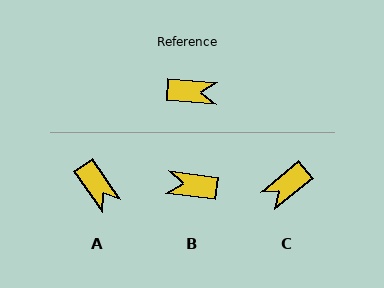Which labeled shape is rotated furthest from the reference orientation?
B, about 177 degrees away.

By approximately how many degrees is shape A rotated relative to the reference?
Approximately 50 degrees clockwise.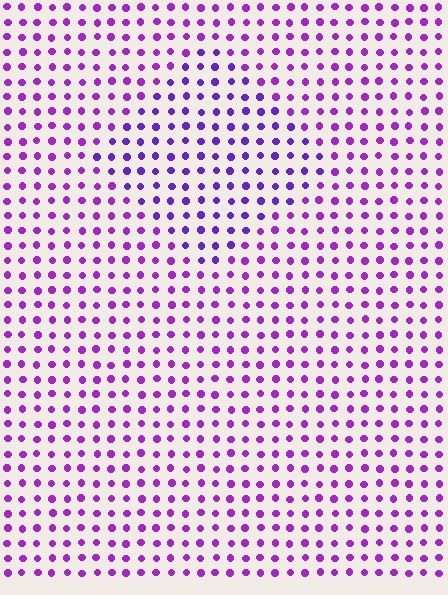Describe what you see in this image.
The image is filled with small purple elements in a uniform arrangement. A diamond-shaped region is visible where the elements are tinted to a slightly different hue, forming a subtle color boundary.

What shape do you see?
I see a diamond.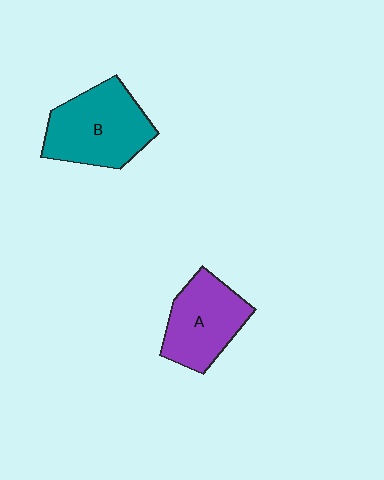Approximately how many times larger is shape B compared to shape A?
Approximately 1.2 times.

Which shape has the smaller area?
Shape A (purple).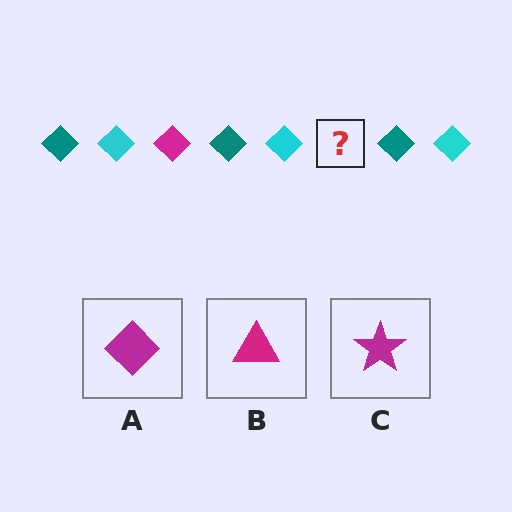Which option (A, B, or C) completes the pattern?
A.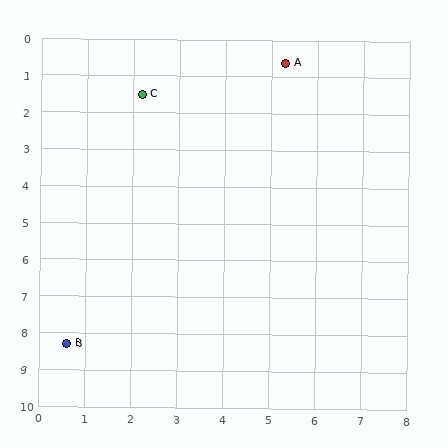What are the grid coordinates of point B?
Point B is at approximately (0.6, 8.3).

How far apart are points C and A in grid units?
Points C and A are about 3.2 grid units apart.